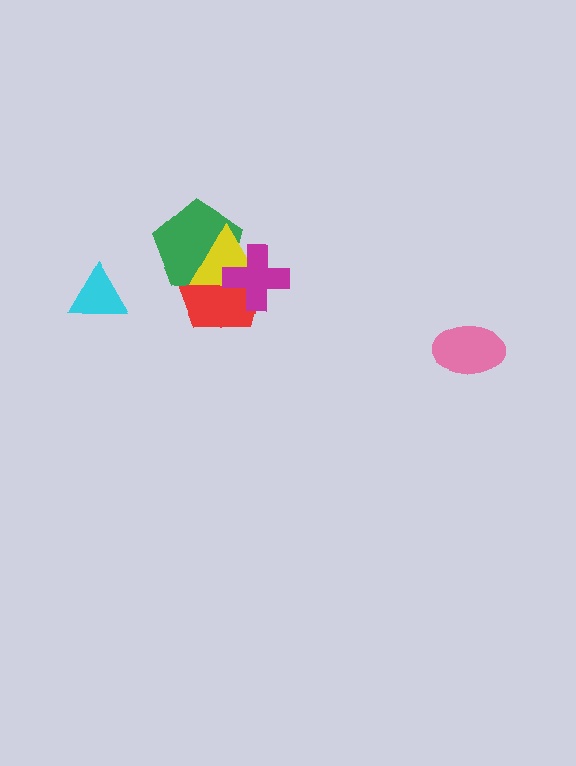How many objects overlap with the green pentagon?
3 objects overlap with the green pentagon.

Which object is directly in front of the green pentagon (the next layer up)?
The yellow triangle is directly in front of the green pentagon.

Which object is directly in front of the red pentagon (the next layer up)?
The green pentagon is directly in front of the red pentagon.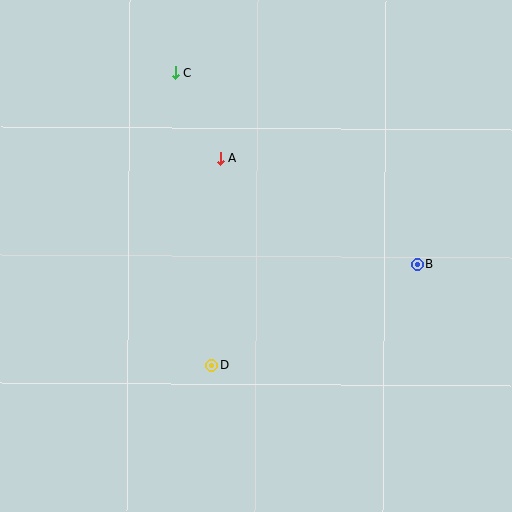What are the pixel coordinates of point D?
Point D is at (212, 365).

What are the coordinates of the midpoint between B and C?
The midpoint between B and C is at (296, 168).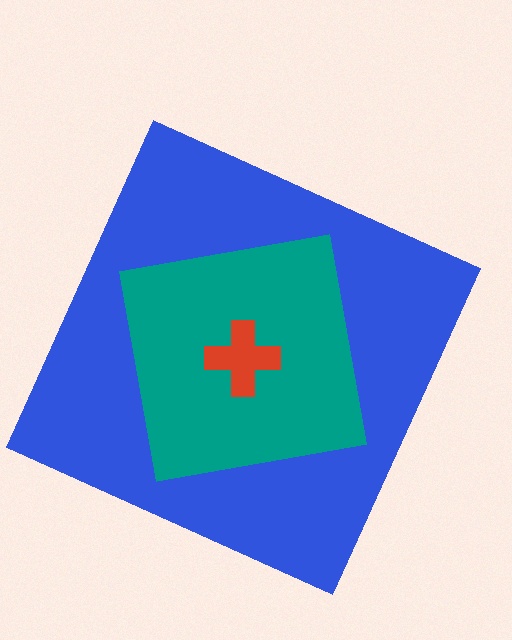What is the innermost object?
The red cross.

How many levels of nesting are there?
3.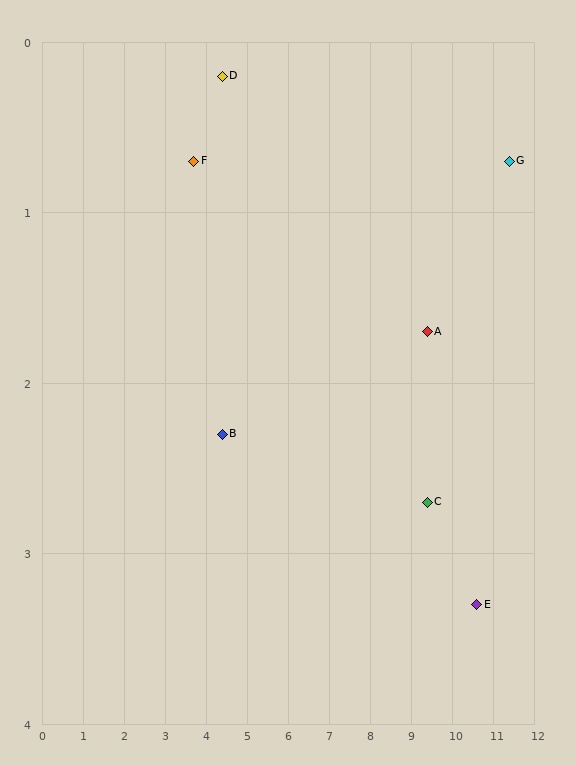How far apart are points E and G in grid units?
Points E and G are about 2.7 grid units apart.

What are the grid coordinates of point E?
Point E is at approximately (10.6, 3.3).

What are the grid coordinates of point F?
Point F is at approximately (3.7, 0.7).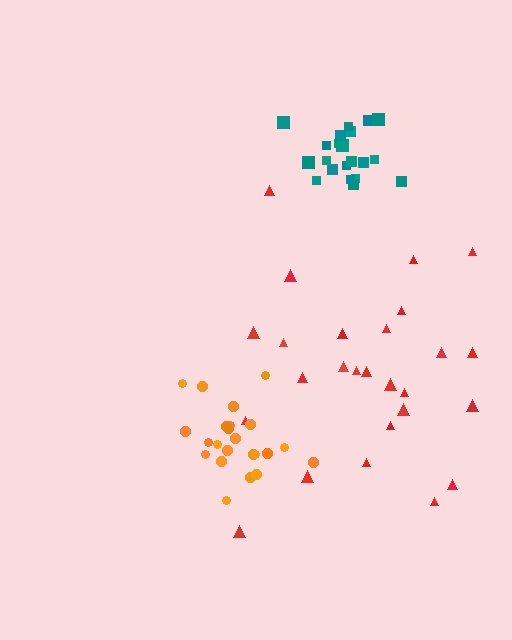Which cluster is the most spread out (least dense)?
Red.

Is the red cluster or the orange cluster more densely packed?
Orange.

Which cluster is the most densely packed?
Teal.